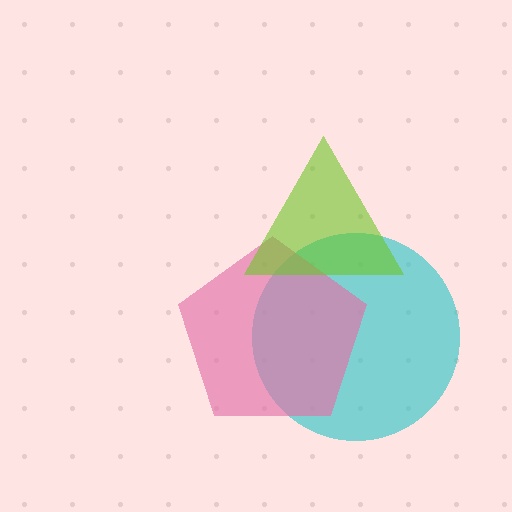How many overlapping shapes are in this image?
There are 3 overlapping shapes in the image.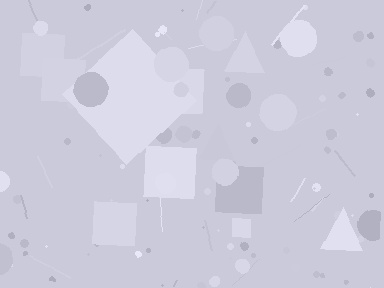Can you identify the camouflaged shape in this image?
The camouflaged shape is a diamond.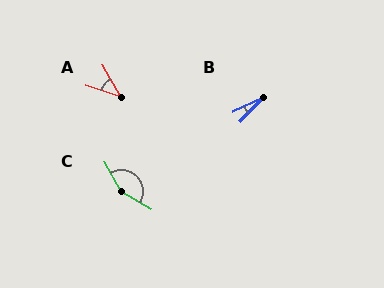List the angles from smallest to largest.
B (20°), A (42°), C (149°).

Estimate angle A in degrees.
Approximately 42 degrees.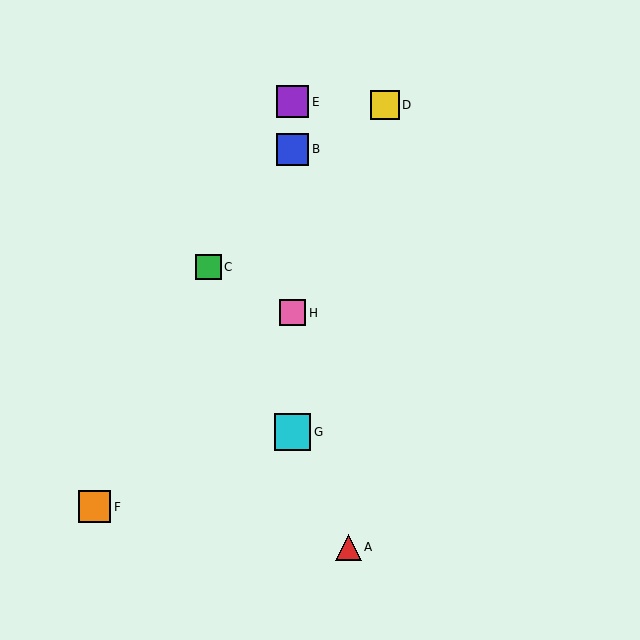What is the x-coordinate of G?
Object G is at x≈293.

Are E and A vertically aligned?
No, E is at x≈293 and A is at x≈348.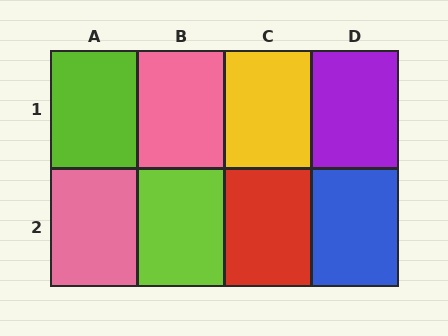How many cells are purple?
1 cell is purple.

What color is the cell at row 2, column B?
Lime.